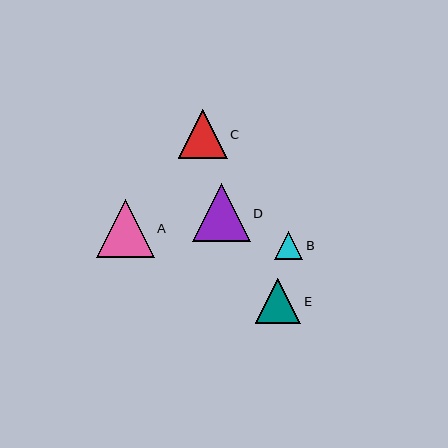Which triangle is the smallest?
Triangle B is the smallest with a size of approximately 28 pixels.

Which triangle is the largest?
Triangle D is the largest with a size of approximately 58 pixels.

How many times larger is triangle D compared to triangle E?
Triangle D is approximately 1.3 times the size of triangle E.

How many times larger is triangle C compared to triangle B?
Triangle C is approximately 1.8 times the size of triangle B.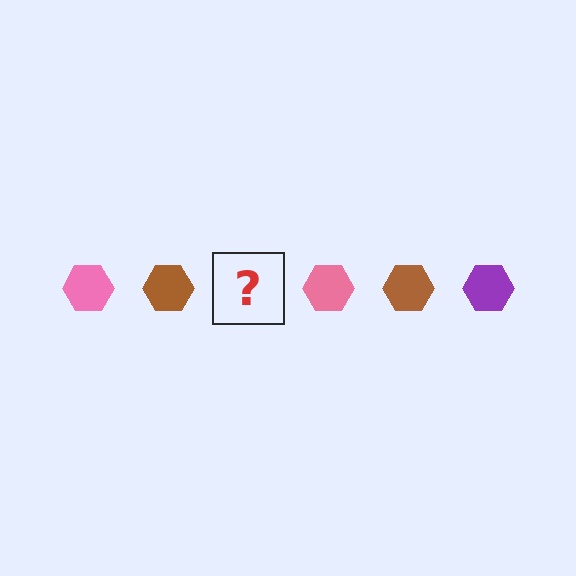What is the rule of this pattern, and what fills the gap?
The rule is that the pattern cycles through pink, brown, purple hexagons. The gap should be filled with a purple hexagon.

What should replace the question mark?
The question mark should be replaced with a purple hexagon.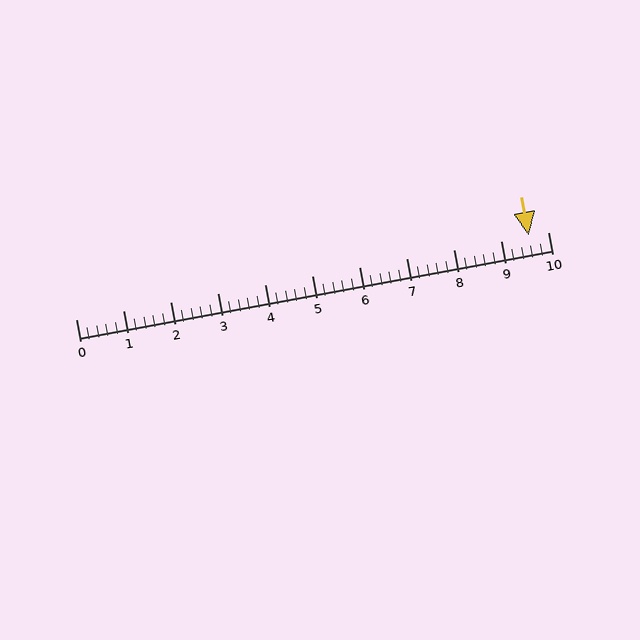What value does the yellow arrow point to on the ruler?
The yellow arrow points to approximately 9.6.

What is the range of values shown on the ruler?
The ruler shows values from 0 to 10.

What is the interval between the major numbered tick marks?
The major tick marks are spaced 1 units apart.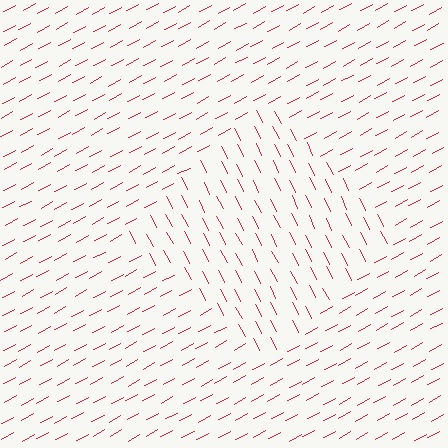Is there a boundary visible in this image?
Yes, there is a texture boundary formed by a change in line orientation.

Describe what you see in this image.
The image is filled with small red line segments. A diamond region in the image has lines oriented differently from the surrounding lines, creating a visible texture boundary.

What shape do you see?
I see a diamond.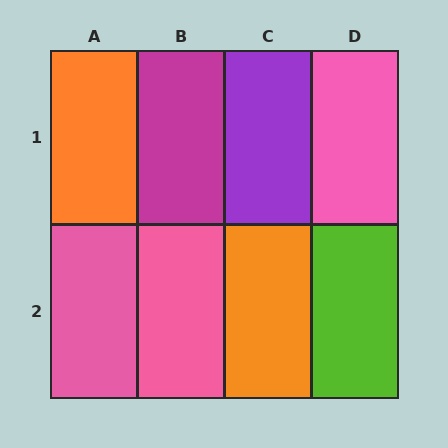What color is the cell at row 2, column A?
Pink.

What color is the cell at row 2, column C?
Orange.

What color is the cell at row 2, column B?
Pink.